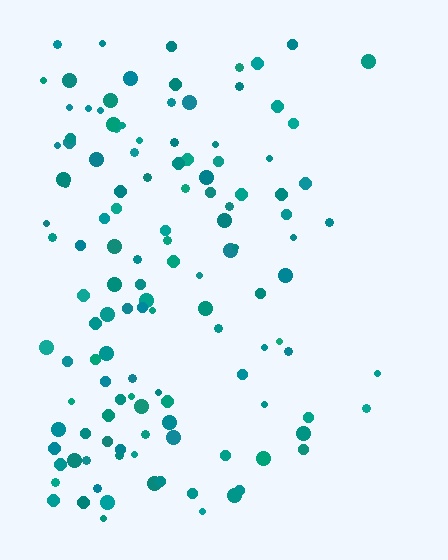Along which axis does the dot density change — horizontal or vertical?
Horizontal.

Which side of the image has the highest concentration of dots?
The left.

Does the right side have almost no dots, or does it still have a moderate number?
Still a moderate number, just noticeably fewer than the left.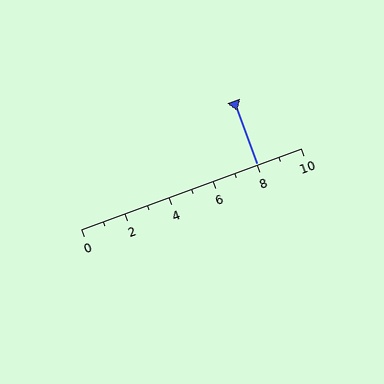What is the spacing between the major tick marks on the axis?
The major ticks are spaced 2 apart.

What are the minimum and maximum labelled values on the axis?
The axis runs from 0 to 10.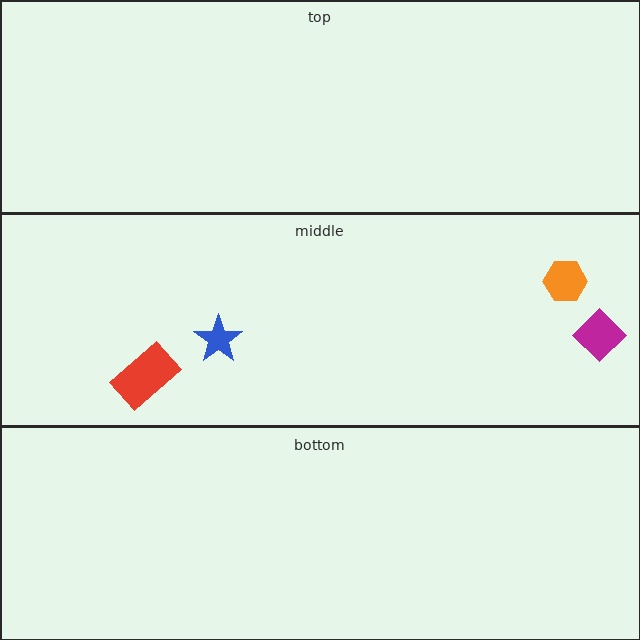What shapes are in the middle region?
The blue star, the magenta diamond, the orange hexagon, the red rectangle.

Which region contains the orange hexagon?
The middle region.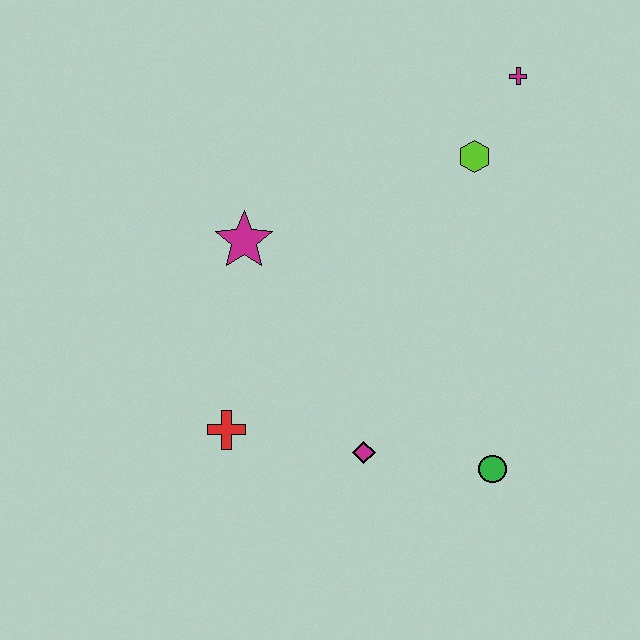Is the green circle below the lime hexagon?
Yes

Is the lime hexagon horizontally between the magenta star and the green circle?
Yes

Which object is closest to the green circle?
The magenta diamond is closest to the green circle.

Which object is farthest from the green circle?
The magenta cross is farthest from the green circle.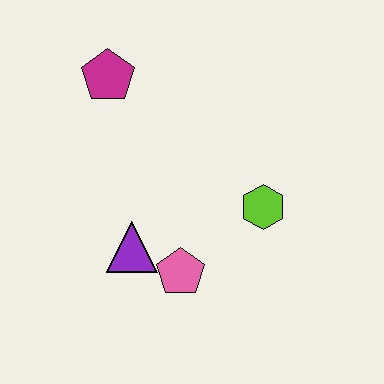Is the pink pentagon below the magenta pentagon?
Yes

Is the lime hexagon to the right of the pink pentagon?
Yes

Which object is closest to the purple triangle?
The pink pentagon is closest to the purple triangle.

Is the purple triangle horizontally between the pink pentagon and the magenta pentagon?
Yes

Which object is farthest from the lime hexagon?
The magenta pentagon is farthest from the lime hexagon.